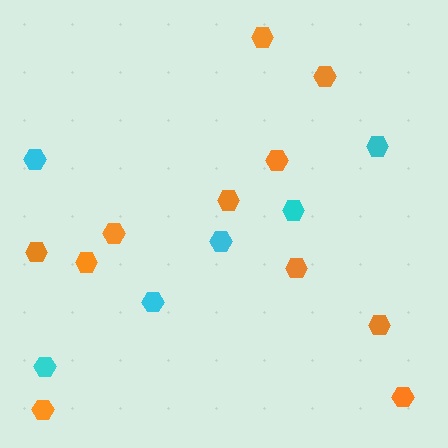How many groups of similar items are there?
There are 2 groups: one group of orange hexagons (11) and one group of cyan hexagons (6).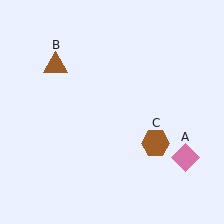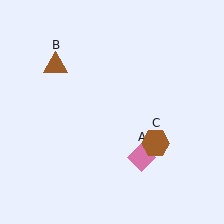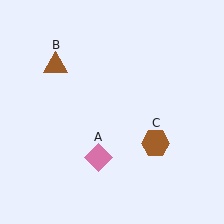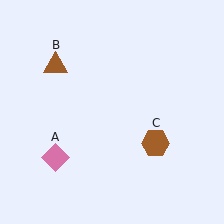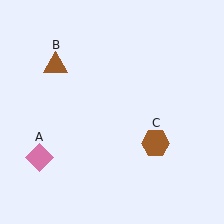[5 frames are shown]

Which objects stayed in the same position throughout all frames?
Brown triangle (object B) and brown hexagon (object C) remained stationary.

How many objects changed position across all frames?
1 object changed position: pink diamond (object A).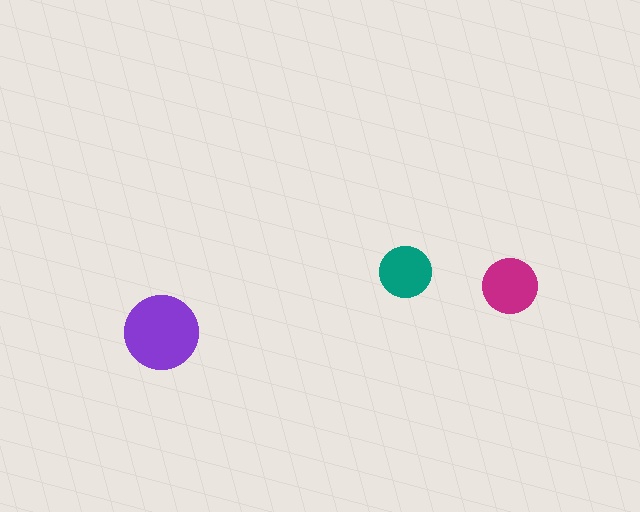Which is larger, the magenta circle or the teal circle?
The magenta one.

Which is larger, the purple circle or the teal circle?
The purple one.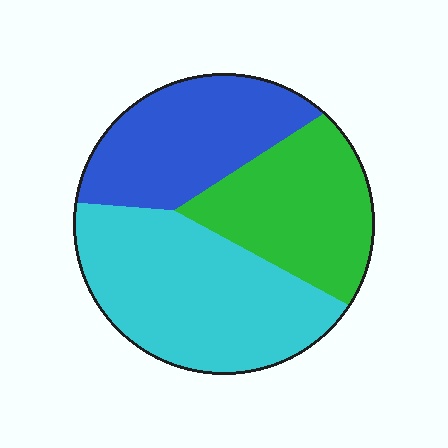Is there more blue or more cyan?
Cyan.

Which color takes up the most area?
Cyan, at roughly 40%.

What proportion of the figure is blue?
Blue covers roughly 30% of the figure.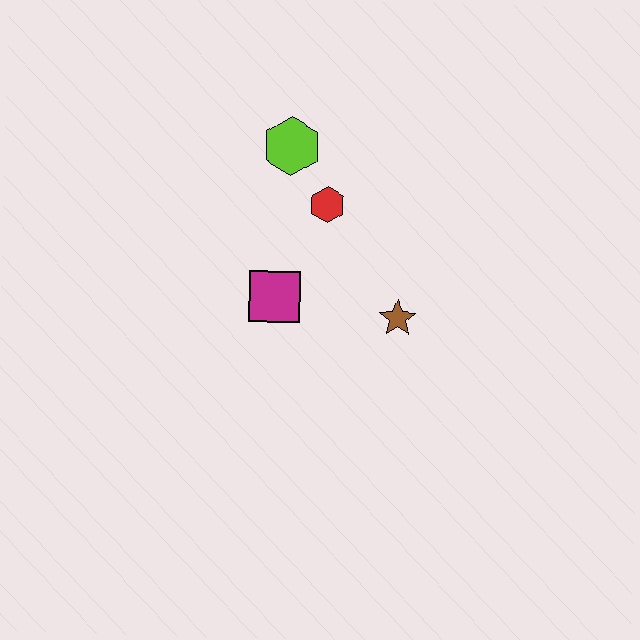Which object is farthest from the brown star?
The lime hexagon is farthest from the brown star.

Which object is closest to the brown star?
The magenta square is closest to the brown star.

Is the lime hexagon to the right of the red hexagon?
No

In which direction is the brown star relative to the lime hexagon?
The brown star is below the lime hexagon.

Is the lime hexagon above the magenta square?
Yes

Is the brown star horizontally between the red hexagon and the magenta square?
No